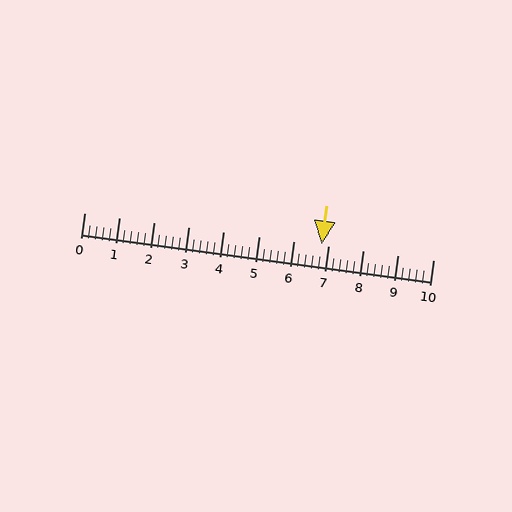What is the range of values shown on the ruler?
The ruler shows values from 0 to 10.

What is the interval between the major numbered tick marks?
The major tick marks are spaced 1 units apart.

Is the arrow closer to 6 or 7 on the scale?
The arrow is closer to 7.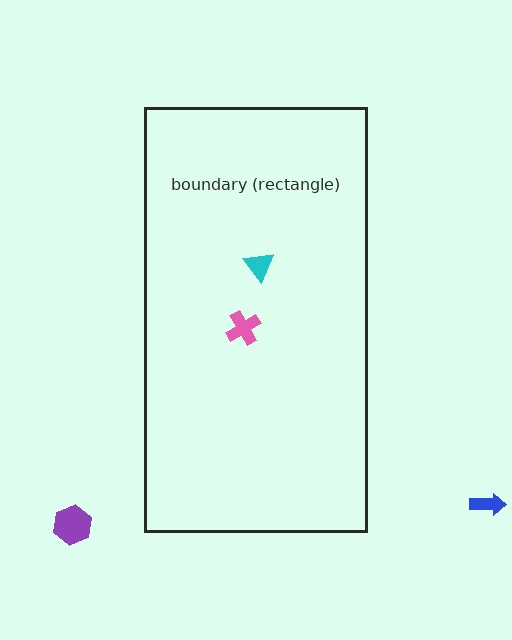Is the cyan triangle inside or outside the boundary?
Inside.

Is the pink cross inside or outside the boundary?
Inside.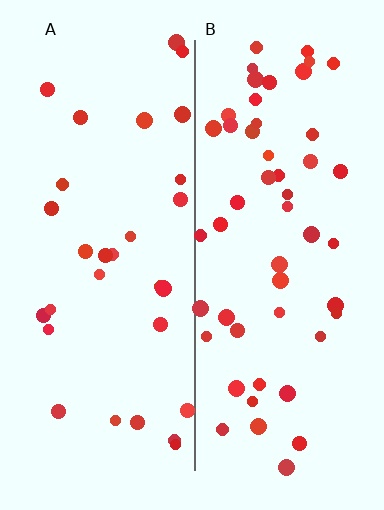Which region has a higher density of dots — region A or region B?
B (the right).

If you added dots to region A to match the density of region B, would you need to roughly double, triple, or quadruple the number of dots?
Approximately double.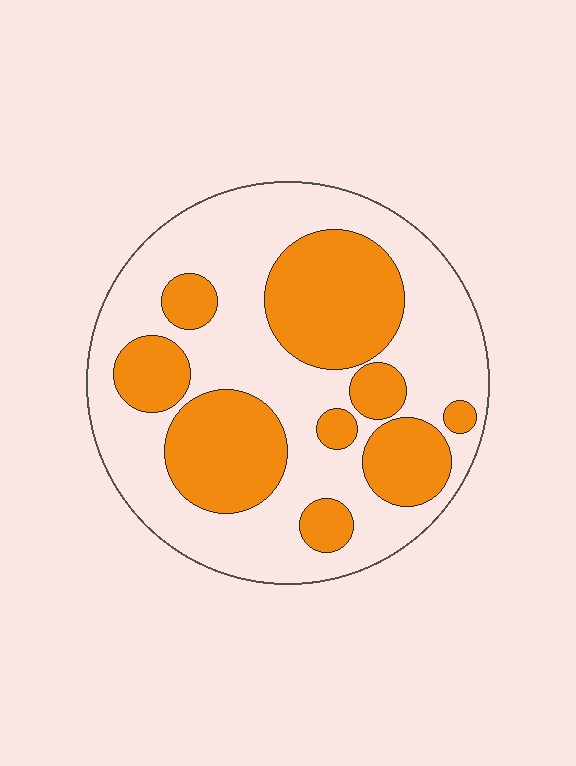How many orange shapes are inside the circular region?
9.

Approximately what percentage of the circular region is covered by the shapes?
Approximately 40%.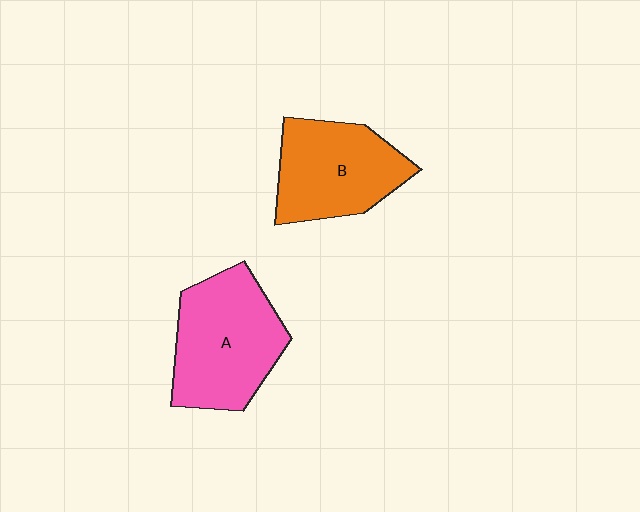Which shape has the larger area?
Shape A (pink).